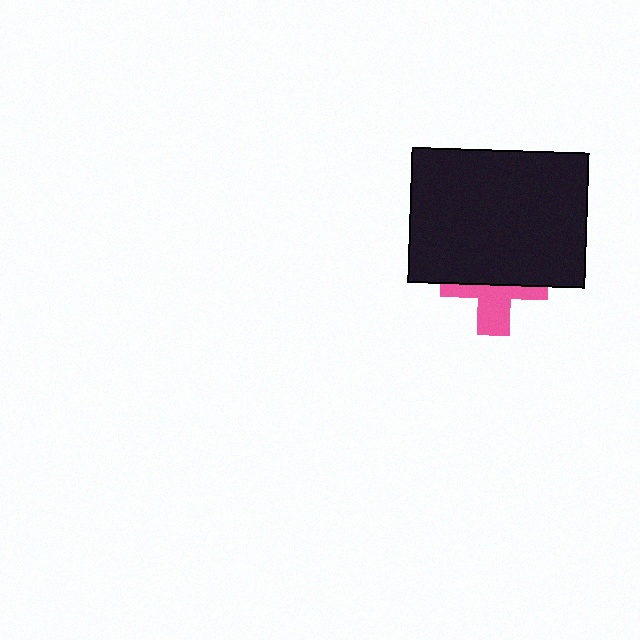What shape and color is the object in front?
The object in front is a black rectangle.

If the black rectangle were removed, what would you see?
You would see the complete pink cross.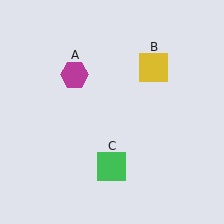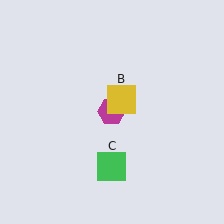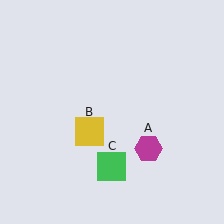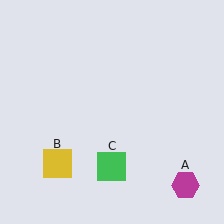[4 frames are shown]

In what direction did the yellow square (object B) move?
The yellow square (object B) moved down and to the left.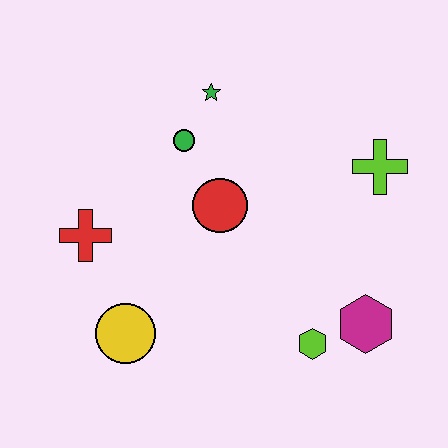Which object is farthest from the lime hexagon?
The green star is farthest from the lime hexagon.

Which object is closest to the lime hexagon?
The magenta hexagon is closest to the lime hexagon.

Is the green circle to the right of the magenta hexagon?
No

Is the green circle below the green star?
Yes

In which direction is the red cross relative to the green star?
The red cross is below the green star.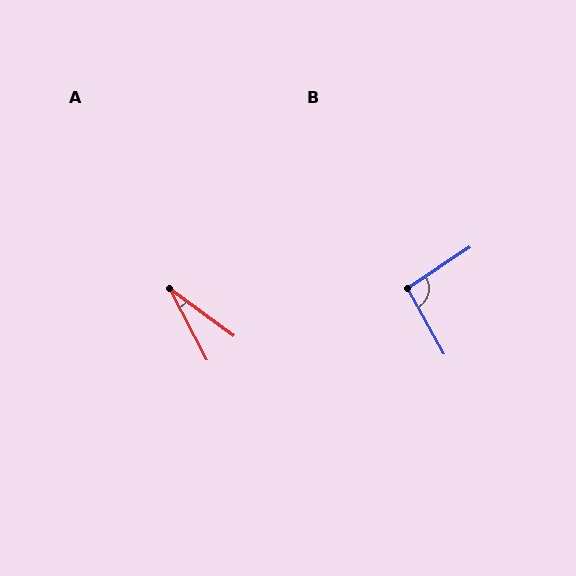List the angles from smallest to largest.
A (26°), B (95°).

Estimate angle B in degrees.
Approximately 95 degrees.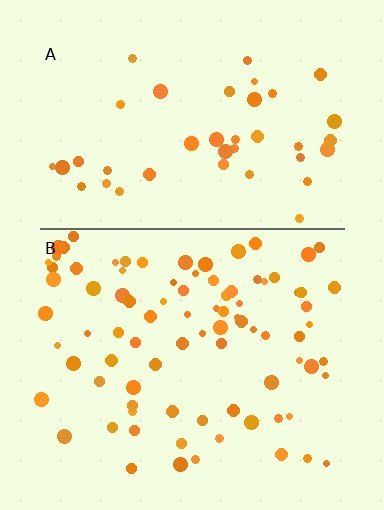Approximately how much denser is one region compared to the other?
Approximately 2.1× — region B over region A.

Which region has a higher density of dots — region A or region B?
B (the bottom).